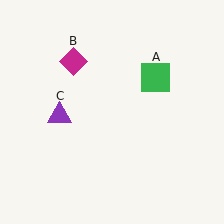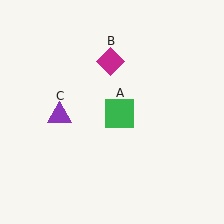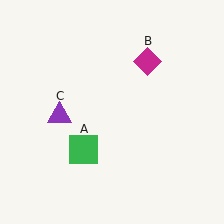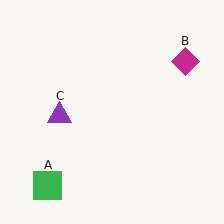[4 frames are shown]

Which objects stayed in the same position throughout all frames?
Purple triangle (object C) remained stationary.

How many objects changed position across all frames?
2 objects changed position: green square (object A), magenta diamond (object B).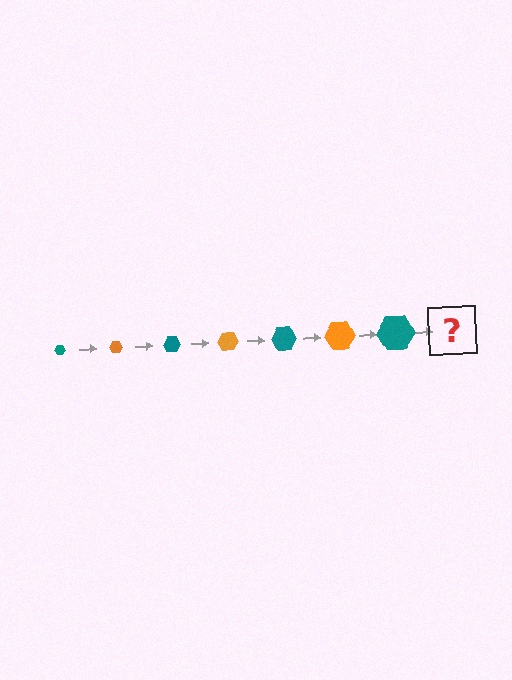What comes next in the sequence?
The next element should be an orange hexagon, larger than the previous one.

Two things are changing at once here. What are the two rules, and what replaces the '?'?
The two rules are that the hexagon grows larger each step and the color cycles through teal and orange. The '?' should be an orange hexagon, larger than the previous one.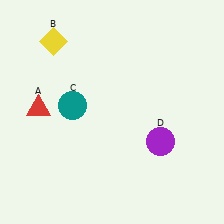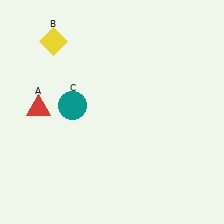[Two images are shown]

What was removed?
The purple circle (D) was removed in Image 2.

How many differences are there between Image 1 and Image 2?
There is 1 difference between the two images.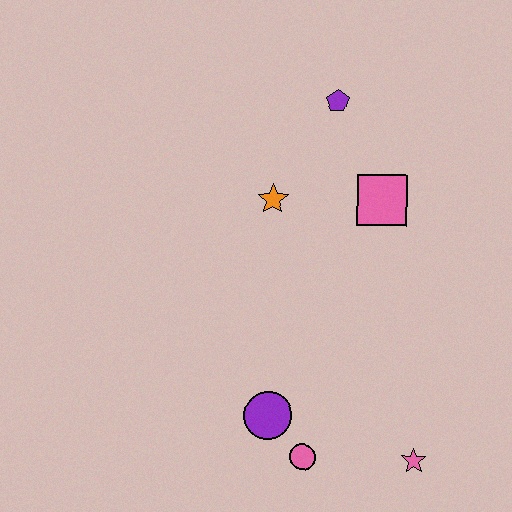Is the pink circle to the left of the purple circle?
No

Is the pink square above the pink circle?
Yes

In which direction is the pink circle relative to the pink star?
The pink circle is to the left of the pink star.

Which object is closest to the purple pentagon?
The pink square is closest to the purple pentagon.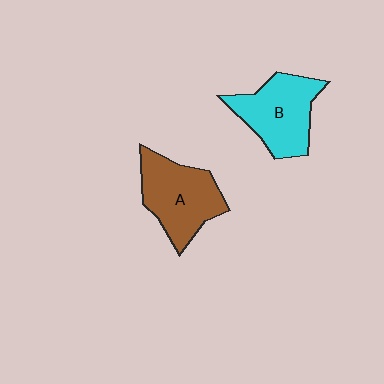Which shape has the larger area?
Shape A (brown).